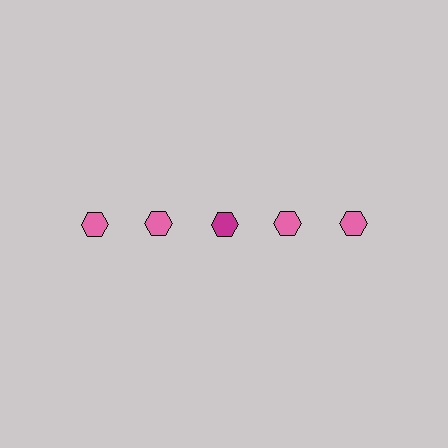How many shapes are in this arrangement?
There are 5 shapes arranged in a grid pattern.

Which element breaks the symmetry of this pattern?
The magenta hexagon in the top row, center column breaks the symmetry. All other shapes are pink hexagons.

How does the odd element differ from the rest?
It has a different color: magenta instead of pink.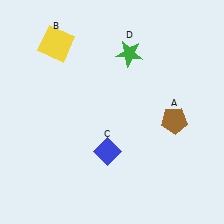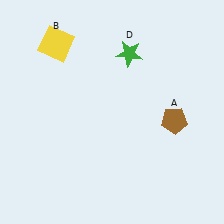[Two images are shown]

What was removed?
The blue diamond (C) was removed in Image 2.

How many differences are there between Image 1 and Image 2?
There is 1 difference between the two images.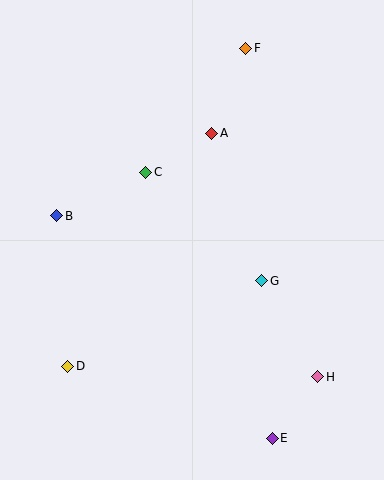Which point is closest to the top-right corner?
Point F is closest to the top-right corner.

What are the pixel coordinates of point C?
Point C is at (146, 172).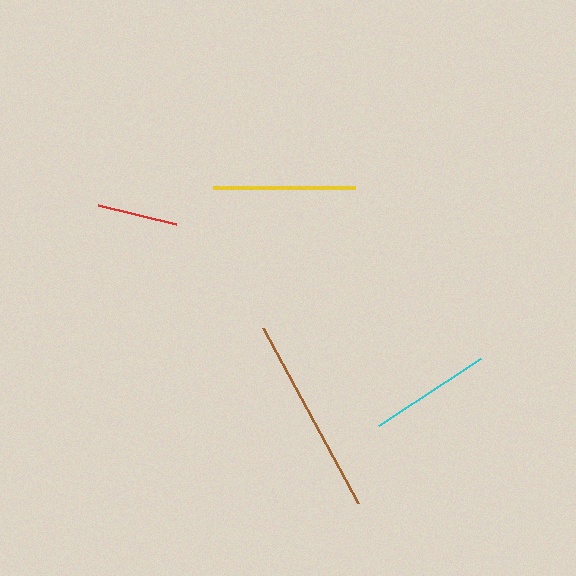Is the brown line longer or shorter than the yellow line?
The brown line is longer than the yellow line.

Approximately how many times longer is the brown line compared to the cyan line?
The brown line is approximately 1.6 times the length of the cyan line.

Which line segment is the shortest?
The red line is the shortest at approximately 80 pixels.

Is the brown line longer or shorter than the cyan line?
The brown line is longer than the cyan line.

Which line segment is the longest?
The brown line is the longest at approximately 199 pixels.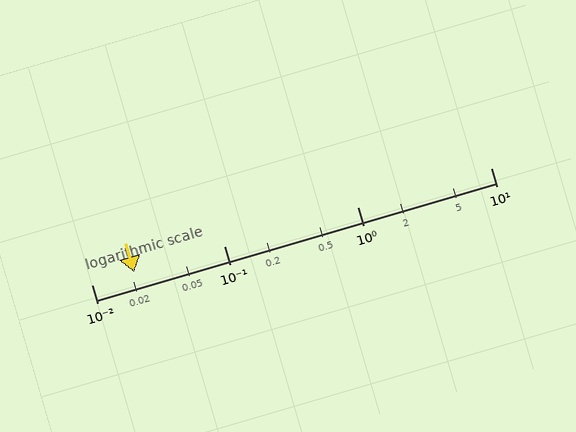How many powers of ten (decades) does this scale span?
The scale spans 3 decades, from 0.01 to 10.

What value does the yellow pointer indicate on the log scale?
The pointer indicates approximately 0.021.